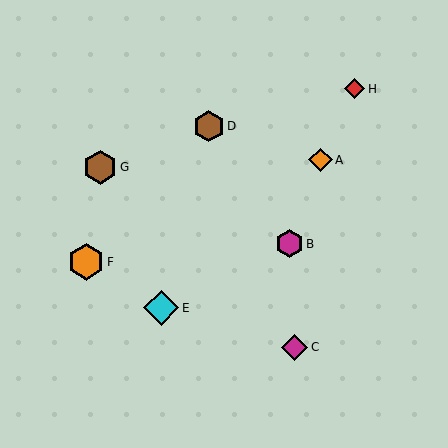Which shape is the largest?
The orange hexagon (labeled F) is the largest.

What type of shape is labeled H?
Shape H is a red diamond.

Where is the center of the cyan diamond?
The center of the cyan diamond is at (161, 308).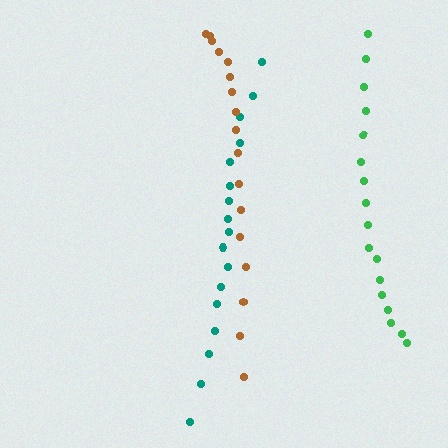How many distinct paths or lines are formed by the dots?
There are 3 distinct paths.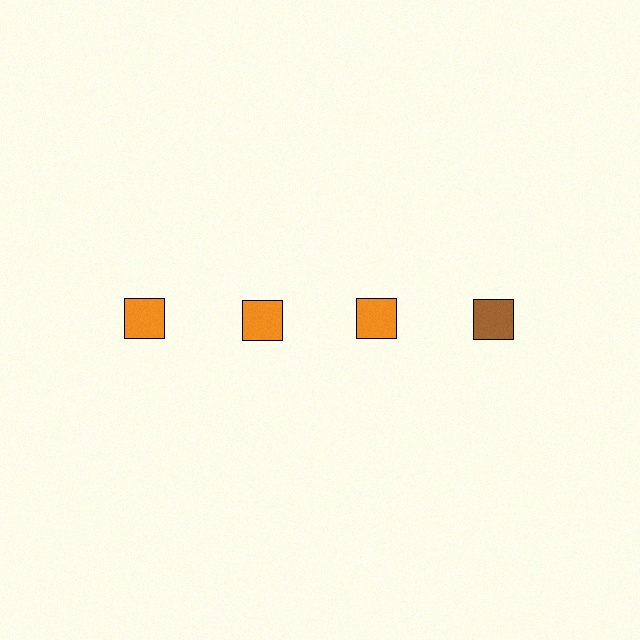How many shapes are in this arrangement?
There are 4 shapes arranged in a grid pattern.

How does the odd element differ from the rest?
It has a different color: brown instead of orange.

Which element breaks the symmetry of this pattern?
The brown square in the top row, second from right column breaks the symmetry. All other shapes are orange squares.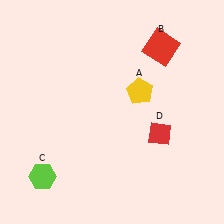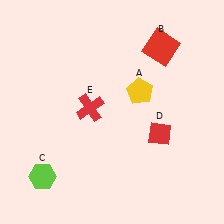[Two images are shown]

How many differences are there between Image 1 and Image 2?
There is 1 difference between the two images.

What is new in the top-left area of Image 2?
A red cross (E) was added in the top-left area of Image 2.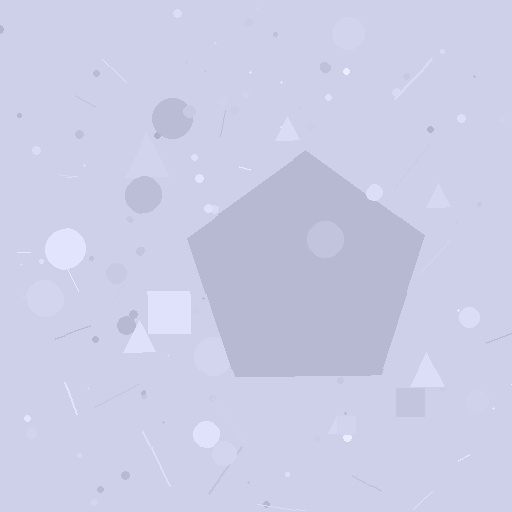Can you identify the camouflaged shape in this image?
The camouflaged shape is a pentagon.